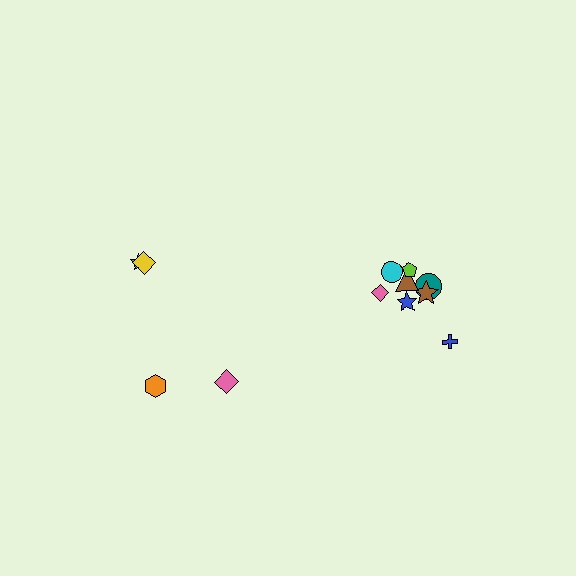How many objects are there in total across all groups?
There are 12 objects.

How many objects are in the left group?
There are 4 objects.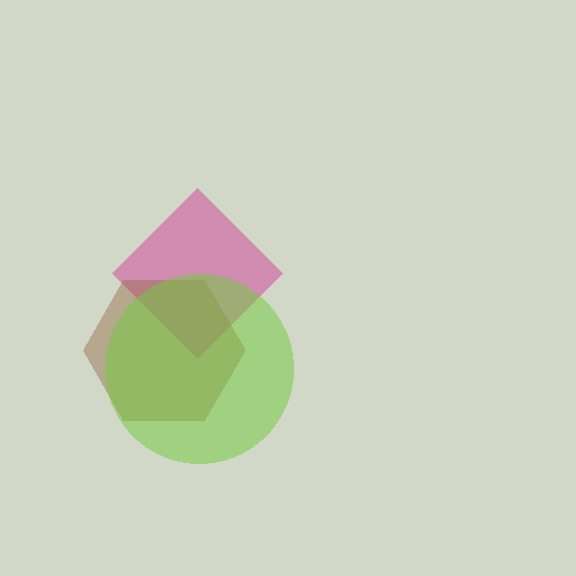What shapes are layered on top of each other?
The layered shapes are: a magenta diamond, a brown hexagon, a lime circle.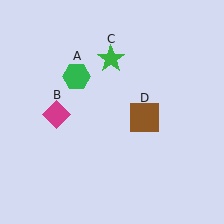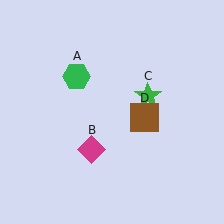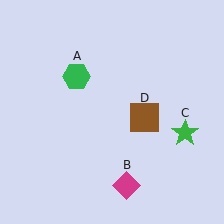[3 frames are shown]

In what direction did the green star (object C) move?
The green star (object C) moved down and to the right.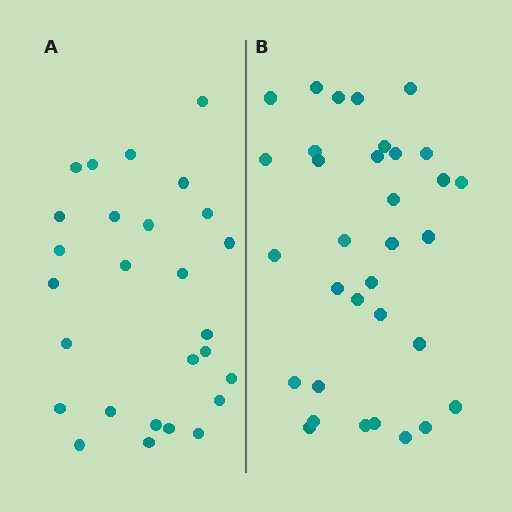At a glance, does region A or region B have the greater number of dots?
Region B (the right region) has more dots.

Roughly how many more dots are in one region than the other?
Region B has about 6 more dots than region A.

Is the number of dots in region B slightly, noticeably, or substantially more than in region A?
Region B has only slightly more — the two regions are fairly close. The ratio is roughly 1.2 to 1.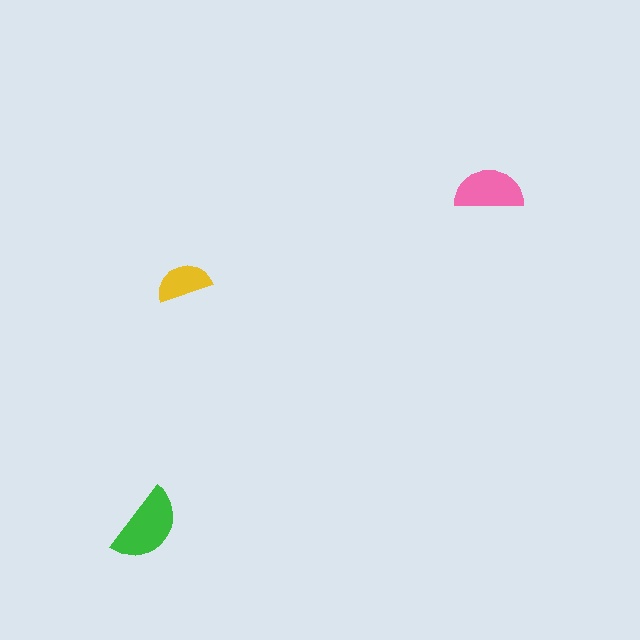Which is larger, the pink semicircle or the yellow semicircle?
The pink one.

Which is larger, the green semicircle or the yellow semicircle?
The green one.